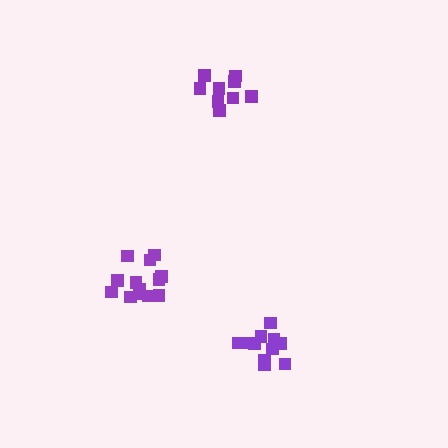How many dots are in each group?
Group 1: 13 dots, Group 2: 9 dots, Group 3: 11 dots (33 total).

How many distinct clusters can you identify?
There are 3 distinct clusters.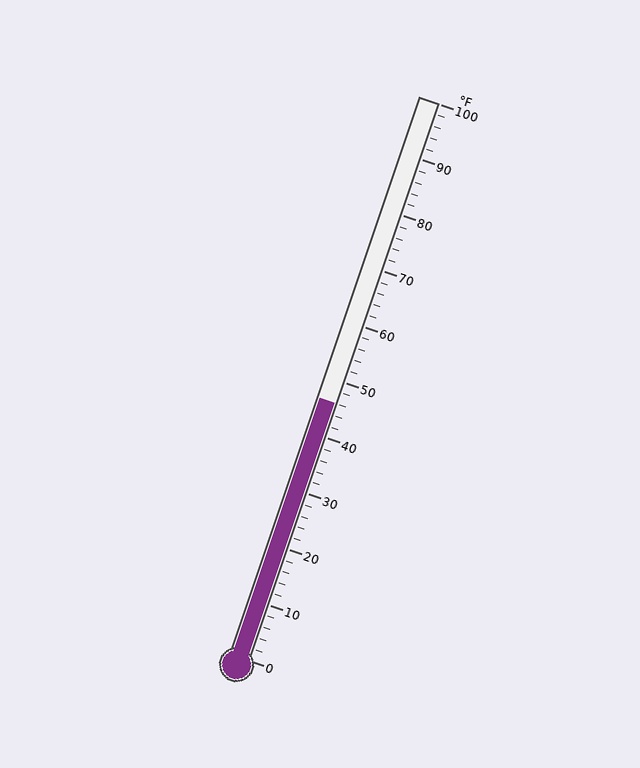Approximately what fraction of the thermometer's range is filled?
The thermometer is filled to approximately 45% of its range.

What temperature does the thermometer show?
The thermometer shows approximately 46°F.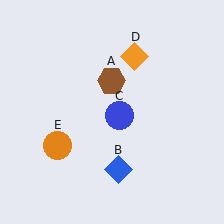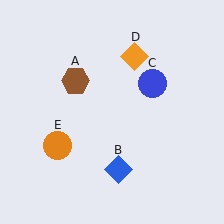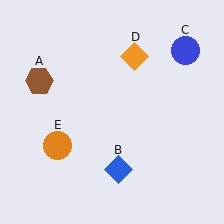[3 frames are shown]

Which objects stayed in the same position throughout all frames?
Blue diamond (object B) and orange diamond (object D) and orange circle (object E) remained stationary.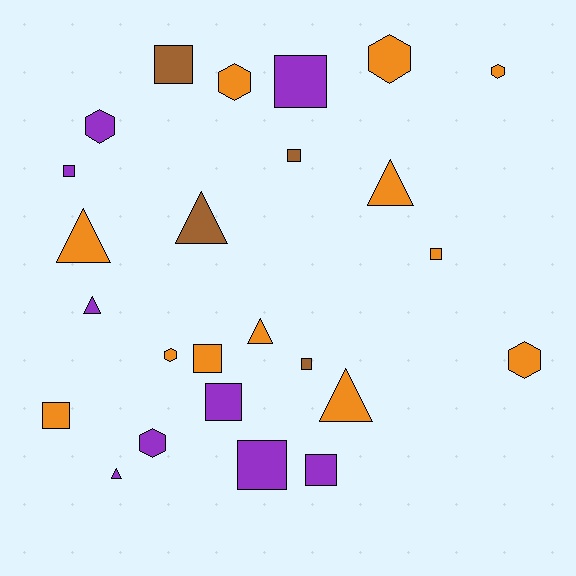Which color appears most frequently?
Orange, with 12 objects.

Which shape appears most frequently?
Square, with 11 objects.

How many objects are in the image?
There are 25 objects.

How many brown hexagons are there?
There are no brown hexagons.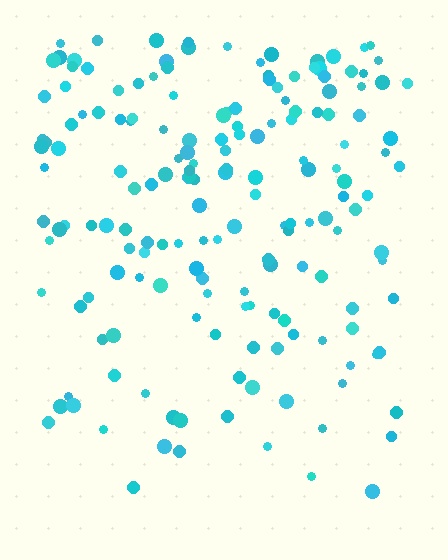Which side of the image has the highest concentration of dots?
The top.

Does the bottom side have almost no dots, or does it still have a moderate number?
Still a moderate number, just noticeably fewer than the top.